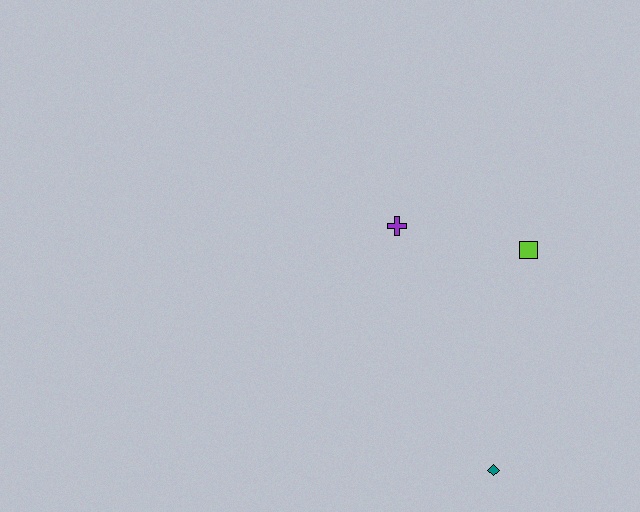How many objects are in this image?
There are 3 objects.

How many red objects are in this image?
There are no red objects.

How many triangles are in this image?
There are no triangles.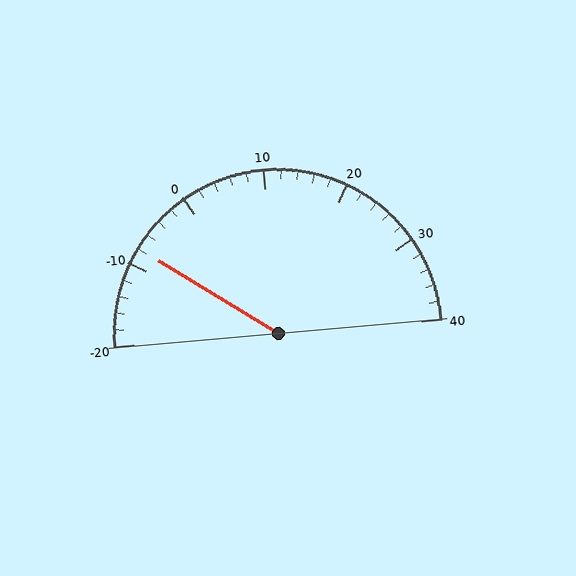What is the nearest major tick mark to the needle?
The nearest major tick mark is -10.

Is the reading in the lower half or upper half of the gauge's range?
The reading is in the lower half of the range (-20 to 40).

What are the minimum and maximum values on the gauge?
The gauge ranges from -20 to 40.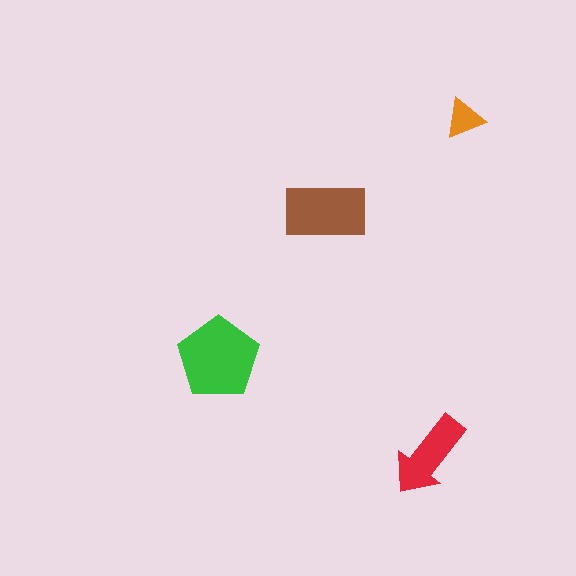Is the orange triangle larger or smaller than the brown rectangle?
Smaller.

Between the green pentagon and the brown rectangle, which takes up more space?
The green pentagon.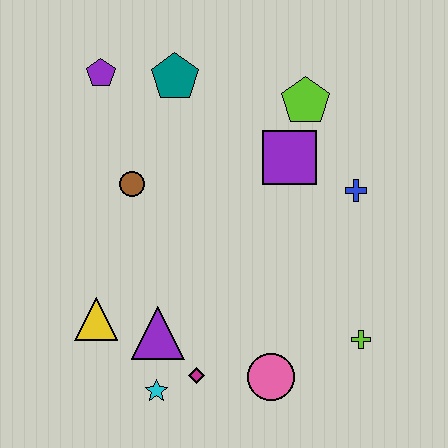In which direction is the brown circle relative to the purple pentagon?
The brown circle is below the purple pentagon.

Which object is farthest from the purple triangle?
The lime pentagon is farthest from the purple triangle.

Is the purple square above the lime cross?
Yes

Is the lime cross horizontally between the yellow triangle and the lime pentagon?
No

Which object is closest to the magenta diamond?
The cyan star is closest to the magenta diamond.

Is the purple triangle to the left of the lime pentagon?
Yes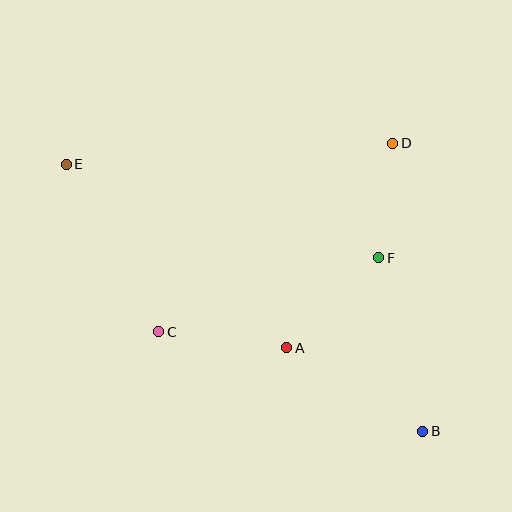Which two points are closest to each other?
Points D and F are closest to each other.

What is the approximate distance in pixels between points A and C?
The distance between A and C is approximately 129 pixels.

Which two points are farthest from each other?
Points B and E are farthest from each other.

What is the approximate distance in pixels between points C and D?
The distance between C and D is approximately 301 pixels.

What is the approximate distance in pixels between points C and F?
The distance between C and F is approximately 233 pixels.